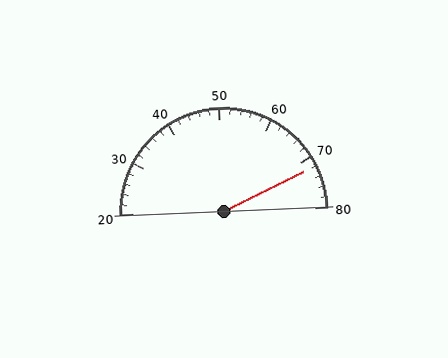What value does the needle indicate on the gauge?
The needle indicates approximately 72.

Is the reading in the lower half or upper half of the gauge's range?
The reading is in the upper half of the range (20 to 80).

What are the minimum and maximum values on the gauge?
The gauge ranges from 20 to 80.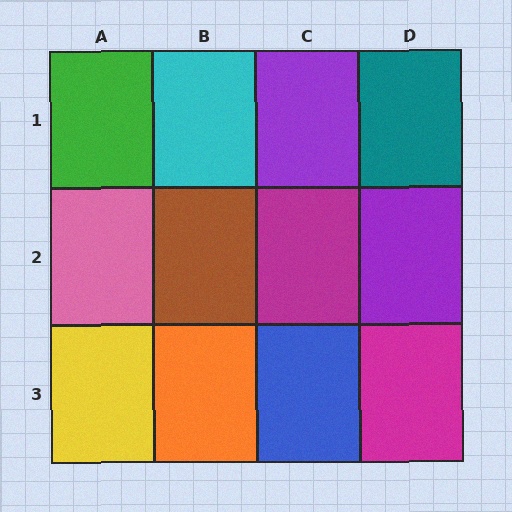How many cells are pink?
1 cell is pink.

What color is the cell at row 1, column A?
Green.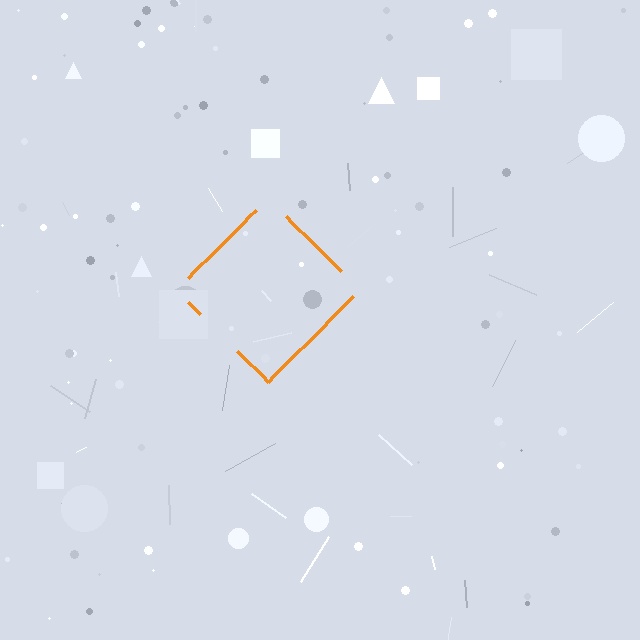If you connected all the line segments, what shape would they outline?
They would outline a diamond.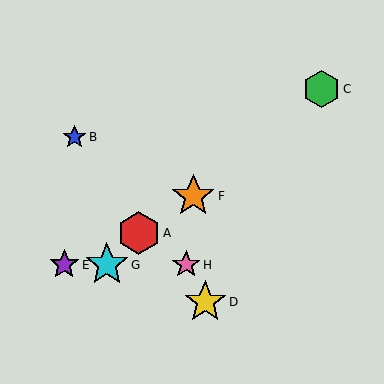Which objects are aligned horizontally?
Objects E, G, H are aligned horizontally.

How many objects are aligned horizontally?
3 objects (E, G, H) are aligned horizontally.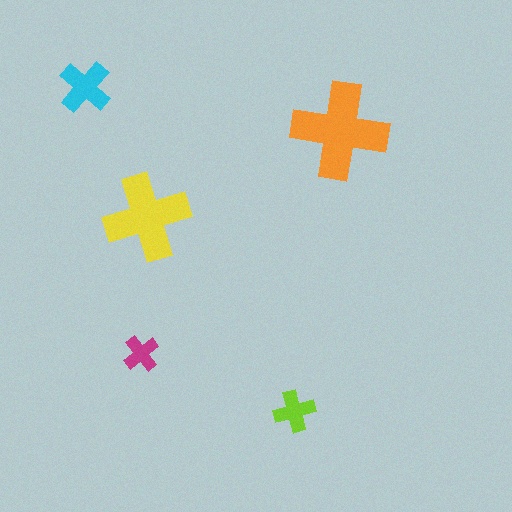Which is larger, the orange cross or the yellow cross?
The orange one.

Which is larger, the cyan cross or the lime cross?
The cyan one.